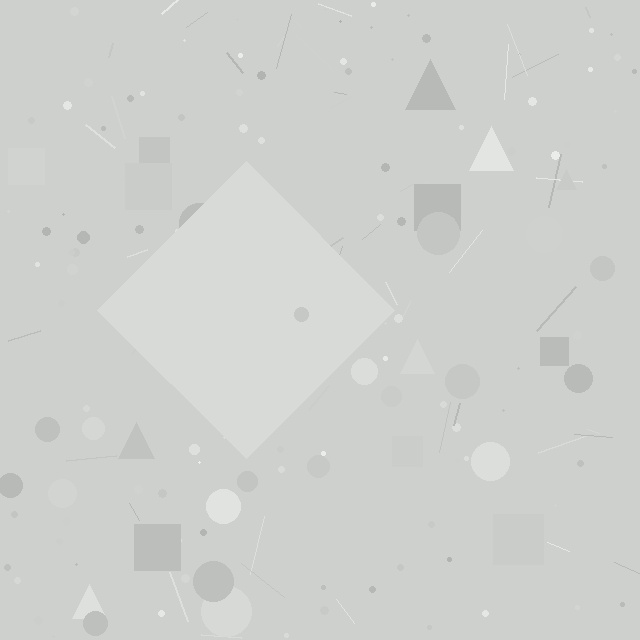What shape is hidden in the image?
A diamond is hidden in the image.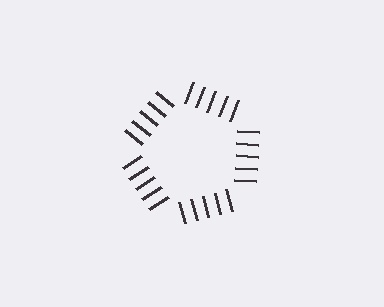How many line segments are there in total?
25 — 5 along each of the 5 edges.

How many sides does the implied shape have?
5 sides — the line-ends trace a pentagon.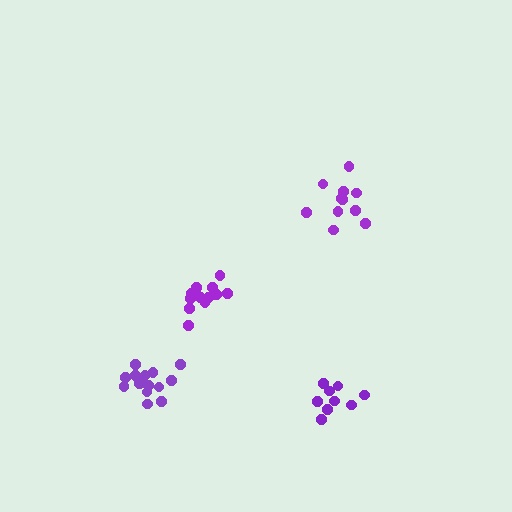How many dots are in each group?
Group 1: 9 dots, Group 2: 13 dots, Group 3: 11 dots, Group 4: 14 dots (47 total).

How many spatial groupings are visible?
There are 4 spatial groupings.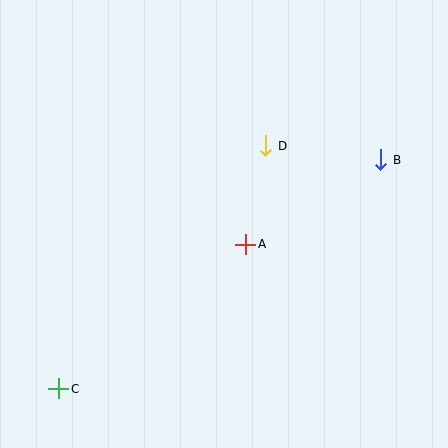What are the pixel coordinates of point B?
Point B is at (381, 160).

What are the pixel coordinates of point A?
Point A is at (246, 244).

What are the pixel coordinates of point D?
Point D is at (266, 146).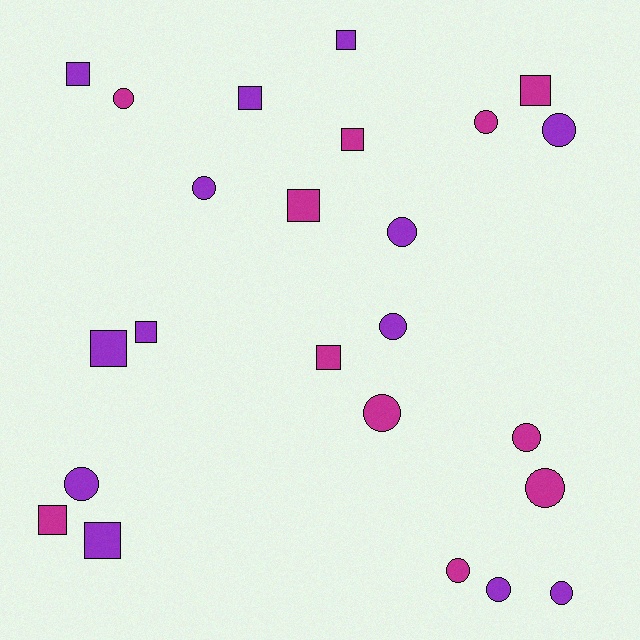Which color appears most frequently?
Purple, with 13 objects.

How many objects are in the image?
There are 24 objects.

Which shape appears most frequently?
Circle, with 13 objects.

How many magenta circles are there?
There are 6 magenta circles.